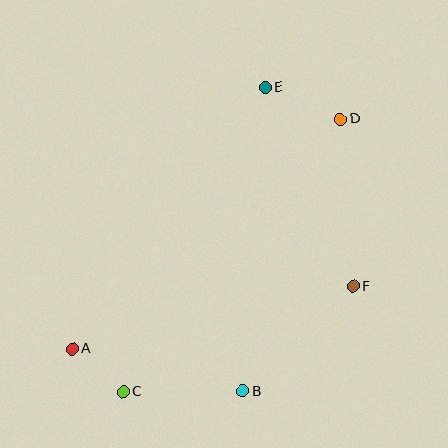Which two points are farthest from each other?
Points A and D are farthest from each other.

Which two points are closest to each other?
Points A and C are closest to each other.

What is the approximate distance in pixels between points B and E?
The distance between B and E is approximately 305 pixels.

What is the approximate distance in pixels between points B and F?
The distance between B and F is approximately 152 pixels.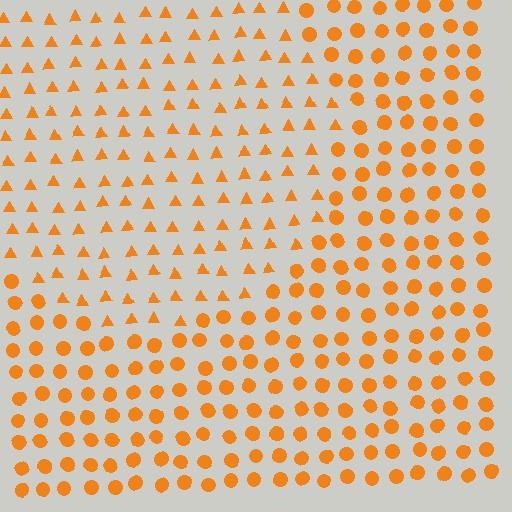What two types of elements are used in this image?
The image uses triangles inside the circle region and circles outside it.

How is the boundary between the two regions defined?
The boundary is defined by a change in element shape: triangles inside vs. circles outside. All elements share the same color and spacing.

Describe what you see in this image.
The image is filled with small orange elements arranged in a uniform grid. A circle-shaped region contains triangles, while the surrounding area contains circles. The boundary is defined purely by the change in element shape.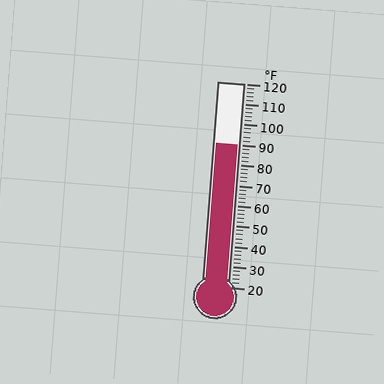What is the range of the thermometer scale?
The thermometer scale ranges from 20°F to 120°F.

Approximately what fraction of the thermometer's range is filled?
The thermometer is filled to approximately 70% of its range.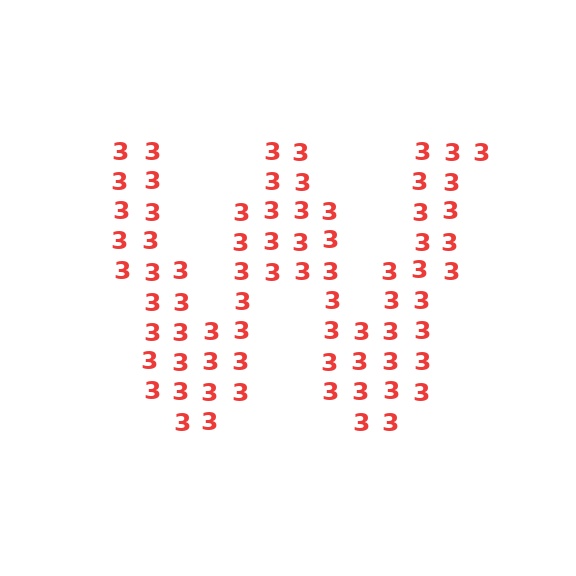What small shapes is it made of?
It is made of small digit 3's.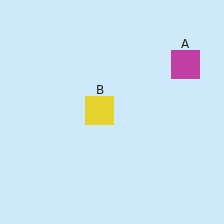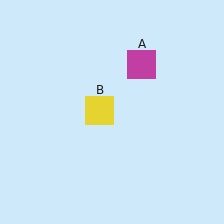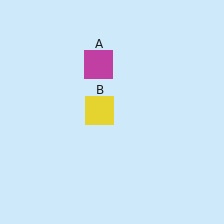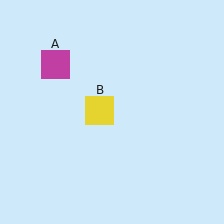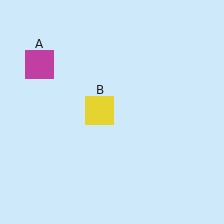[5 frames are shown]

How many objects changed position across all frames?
1 object changed position: magenta square (object A).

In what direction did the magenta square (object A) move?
The magenta square (object A) moved left.